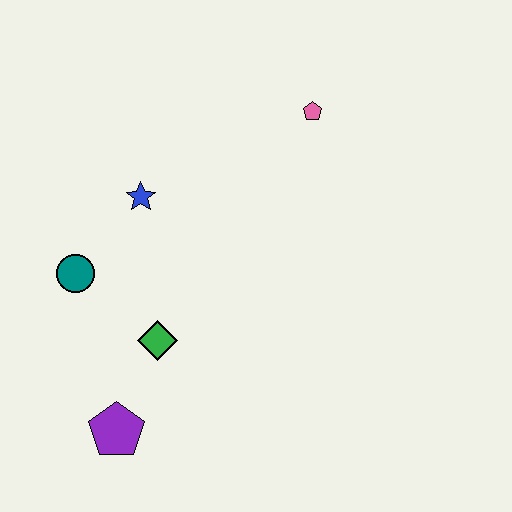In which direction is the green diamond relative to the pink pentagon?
The green diamond is below the pink pentagon.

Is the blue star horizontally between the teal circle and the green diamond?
Yes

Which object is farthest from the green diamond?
The pink pentagon is farthest from the green diamond.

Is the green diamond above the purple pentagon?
Yes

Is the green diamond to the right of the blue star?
Yes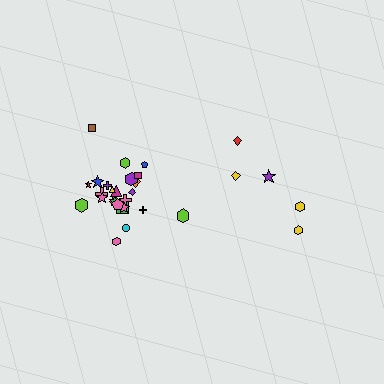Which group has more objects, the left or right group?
The left group.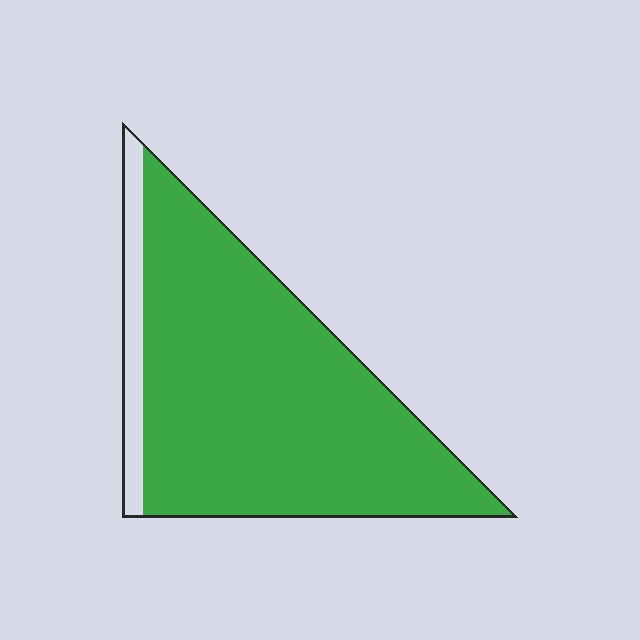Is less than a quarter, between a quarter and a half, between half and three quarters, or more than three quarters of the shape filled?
More than three quarters.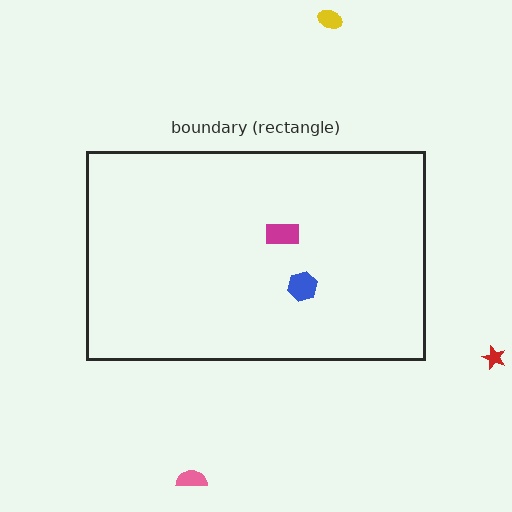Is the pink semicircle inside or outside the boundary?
Outside.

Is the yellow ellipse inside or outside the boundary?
Outside.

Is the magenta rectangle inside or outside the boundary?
Inside.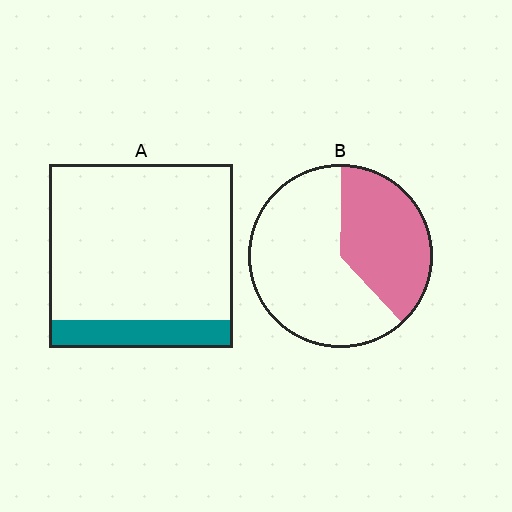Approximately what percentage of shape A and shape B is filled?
A is approximately 15% and B is approximately 40%.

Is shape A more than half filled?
No.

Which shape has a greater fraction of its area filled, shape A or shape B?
Shape B.